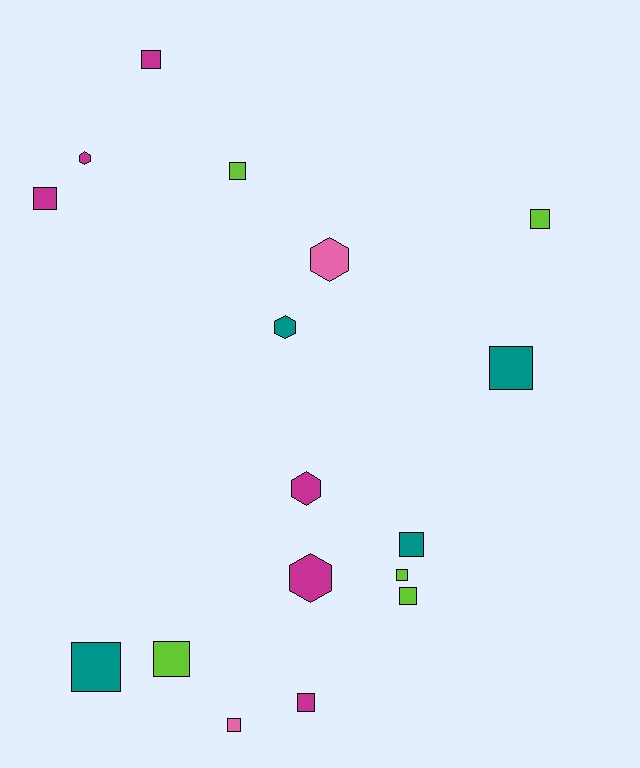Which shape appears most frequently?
Square, with 12 objects.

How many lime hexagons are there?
There are no lime hexagons.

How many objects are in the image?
There are 17 objects.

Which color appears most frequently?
Magenta, with 6 objects.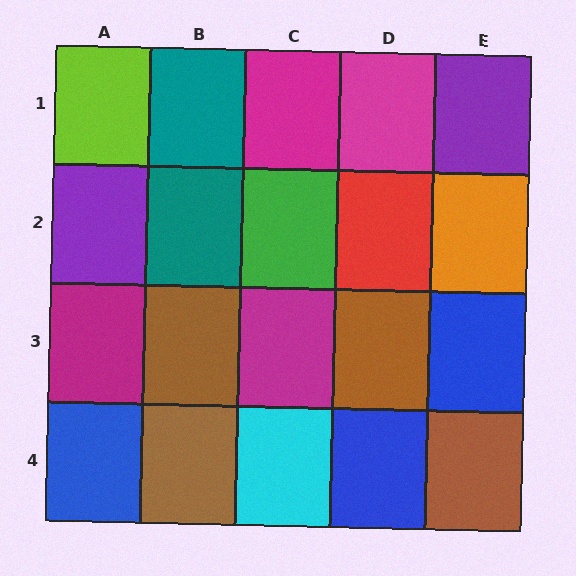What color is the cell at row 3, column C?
Magenta.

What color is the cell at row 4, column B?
Brown.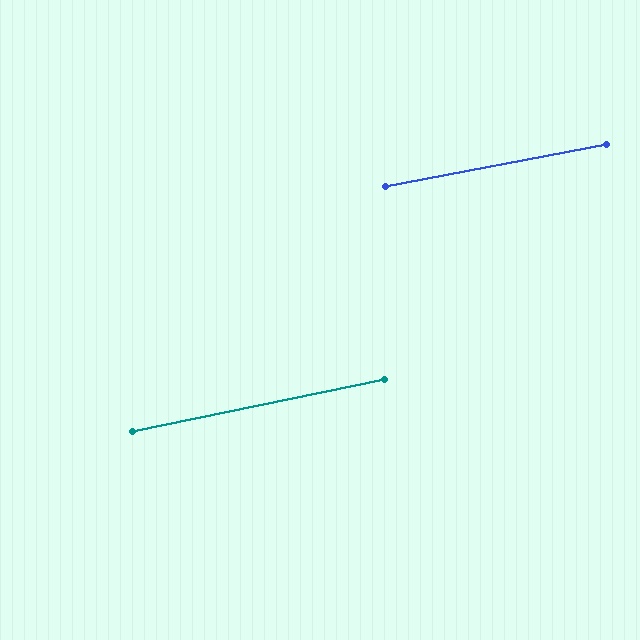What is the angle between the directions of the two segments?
Approximately 1 degree.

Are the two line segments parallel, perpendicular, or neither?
Parallel — their directions differ by only 0.8°.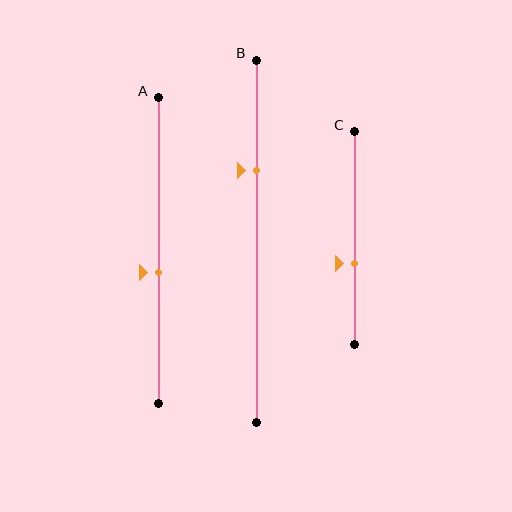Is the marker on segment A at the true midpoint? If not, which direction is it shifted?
No, the marker on segment A is shifted downward by about 7% of the segment length.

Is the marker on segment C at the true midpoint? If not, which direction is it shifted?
No, the marker on segment C is shifted downward by about 12% of the segment length.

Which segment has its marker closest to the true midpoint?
Segment A has its marker closest to the true midpoint.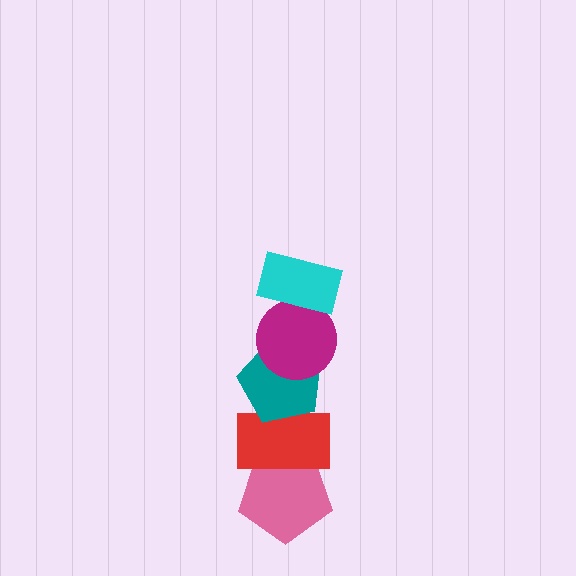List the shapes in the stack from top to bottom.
From top to bottom: the cyan rectangle, the magenta circle, the teal pentagon, the red rectangle, the pink pentagon.